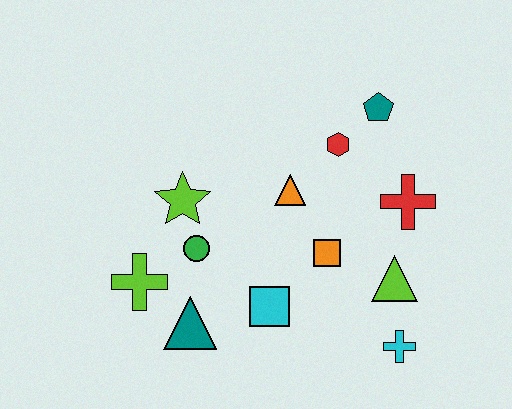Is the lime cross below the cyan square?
No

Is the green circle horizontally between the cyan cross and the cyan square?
No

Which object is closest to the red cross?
The lime triangle is closest to the red cross.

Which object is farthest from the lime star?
The cyan cross is farthest from the lime star.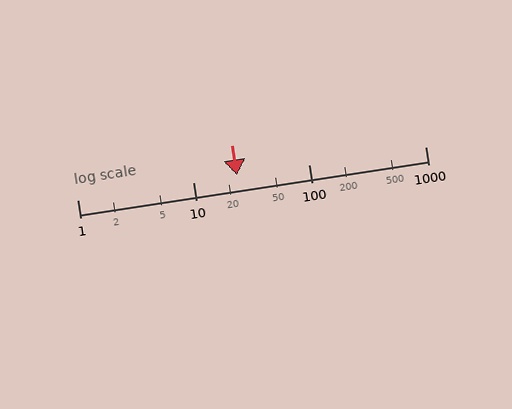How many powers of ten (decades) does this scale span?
The scale spans 3 decades, from 1 to 1000.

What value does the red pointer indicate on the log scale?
The pointer indicates approximately 24.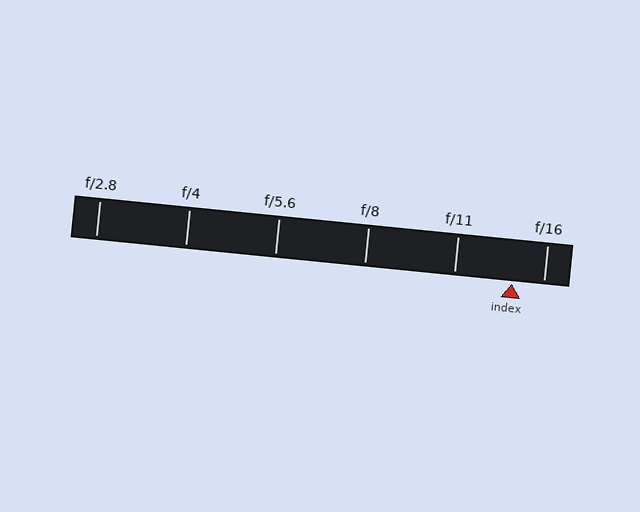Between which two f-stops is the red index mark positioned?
The index mark is between f/11 and f/16.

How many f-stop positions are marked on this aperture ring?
There are 6 f-stop positions marked.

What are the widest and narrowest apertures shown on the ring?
The widest aperture shown is f/2.8 and the narrowest is f/16.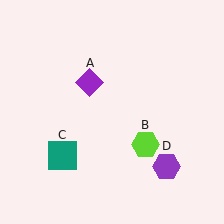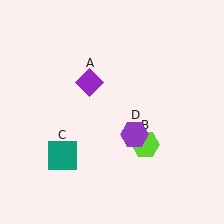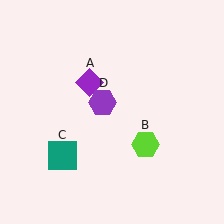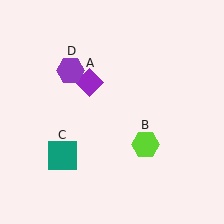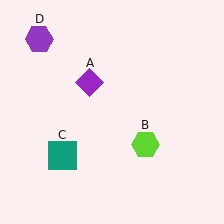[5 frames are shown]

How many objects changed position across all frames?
1 object changed position: purple hexagon (object D).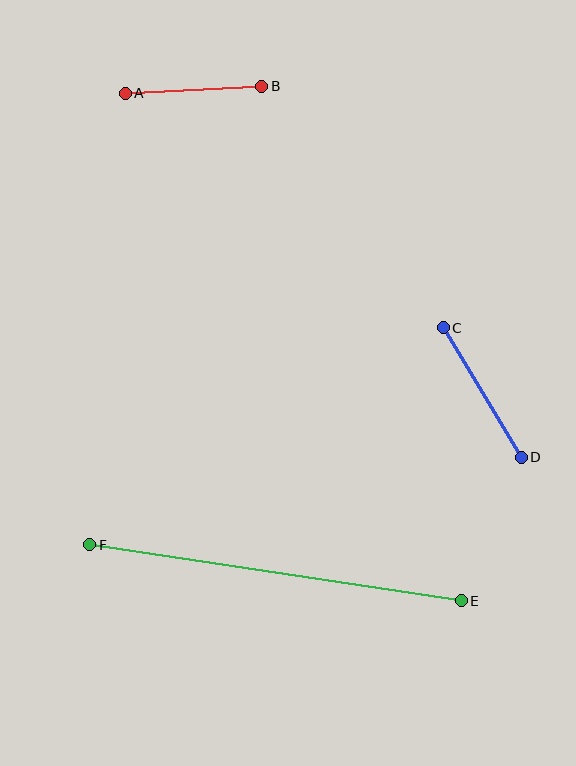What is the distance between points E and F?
The distance is approximately 376 pixels.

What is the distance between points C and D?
The distance is approximately 151 pixels.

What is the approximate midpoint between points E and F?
The midpoint is at approximately (276, 573) pixels.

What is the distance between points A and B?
The distance is approximately 137 pixels.